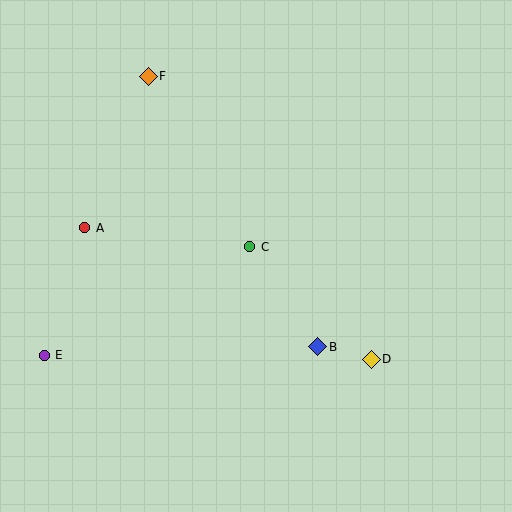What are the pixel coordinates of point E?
Point E is at (44, 355).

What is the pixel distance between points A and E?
The distance between A and E is 134 pixels.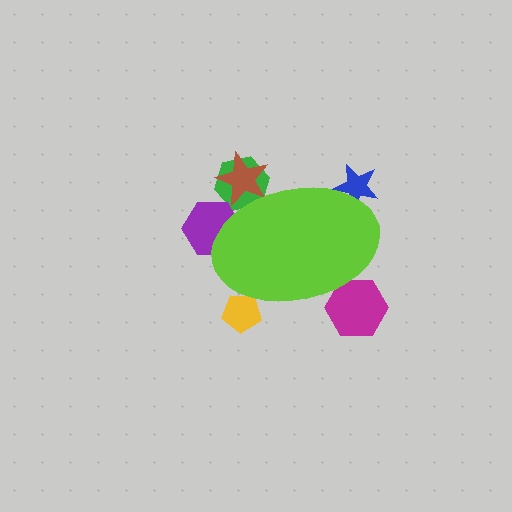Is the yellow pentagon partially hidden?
Yes, the yellow pentagon is partially hidden behind the lime ellipse.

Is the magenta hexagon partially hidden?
Yes, the magenta hexagon is partially hidden behind the lime ellipse.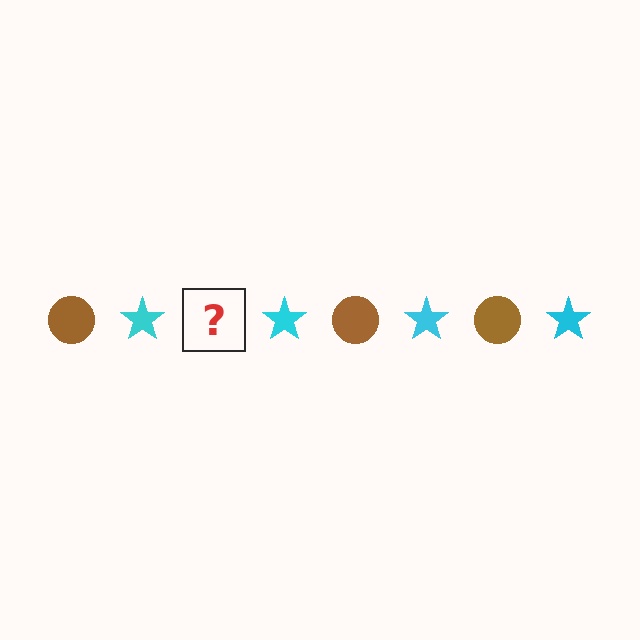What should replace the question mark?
The question mark should be replaced with a brown circle.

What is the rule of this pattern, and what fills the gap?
The rule is that the pattern alternates between brown circle and cyan star. The gap should be filled with a brown circle.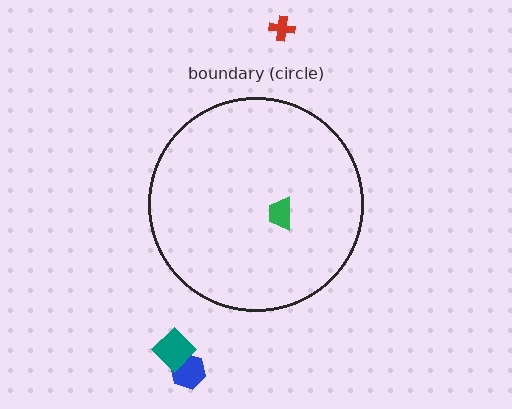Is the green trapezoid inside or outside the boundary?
Inside.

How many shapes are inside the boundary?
1 inside, 3 outside.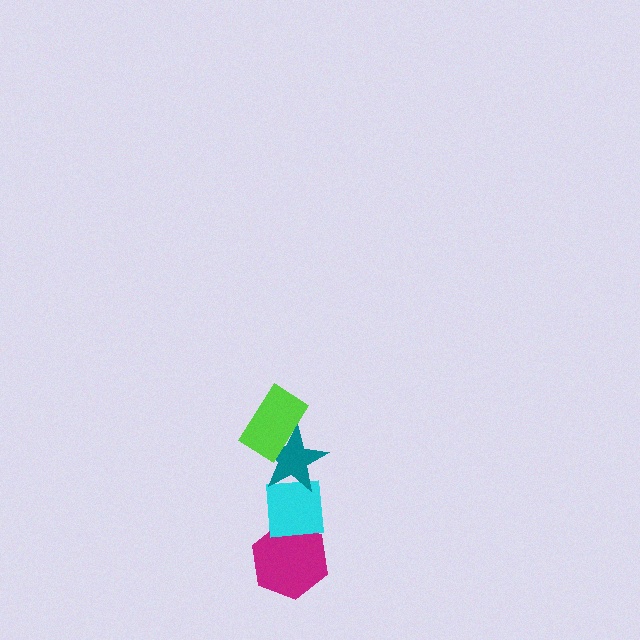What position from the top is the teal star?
The teal star is 2nd from the top.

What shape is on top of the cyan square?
The teal star is on top of the cyan square.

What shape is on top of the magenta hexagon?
The cyan square is on top of the magenta hexagon.